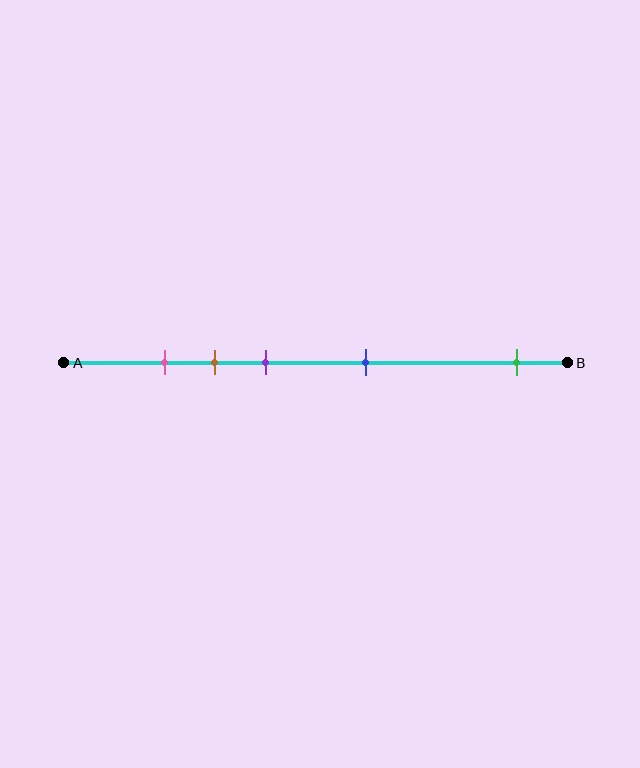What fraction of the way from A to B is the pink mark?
The pink mark is approximately 20% (0.2) of the way from A to B.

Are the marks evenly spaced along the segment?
No, the marks are not evenly spaced.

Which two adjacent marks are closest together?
The pink and brown marks are the closest adjacent pair.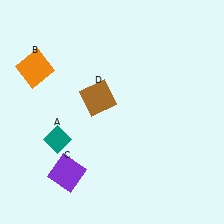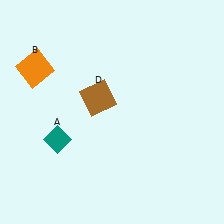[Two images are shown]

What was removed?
The purple square (C) was removed in Image 2.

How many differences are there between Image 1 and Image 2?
There is 1 difference between the two images.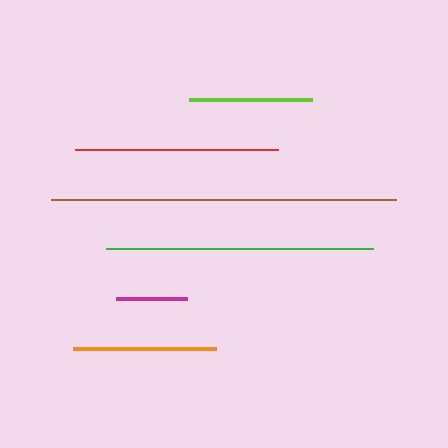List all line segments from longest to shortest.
From longest to shortest: brown, green, red, orange, lime, magenta.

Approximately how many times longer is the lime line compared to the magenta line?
The lime line is approximately 1.7 times the length of the magenta line.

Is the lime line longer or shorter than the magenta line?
The lime line is longer than the magenta line.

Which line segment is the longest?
The brown line is the longest at approximately 344 pixels.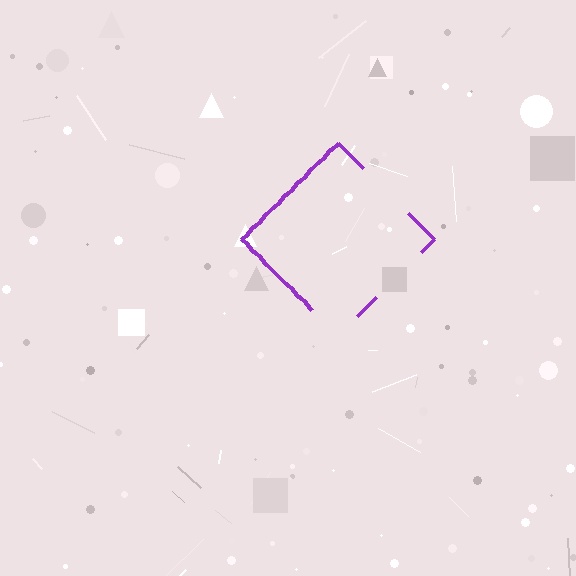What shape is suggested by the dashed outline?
The dashed outline suggests a diamond.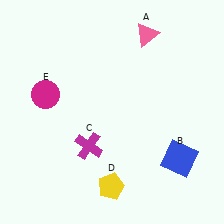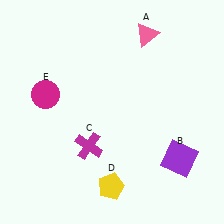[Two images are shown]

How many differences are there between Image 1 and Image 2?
There is 1 difference between the two images.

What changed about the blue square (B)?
In Image 1, B is blue. In Image 2, it changed to purple.